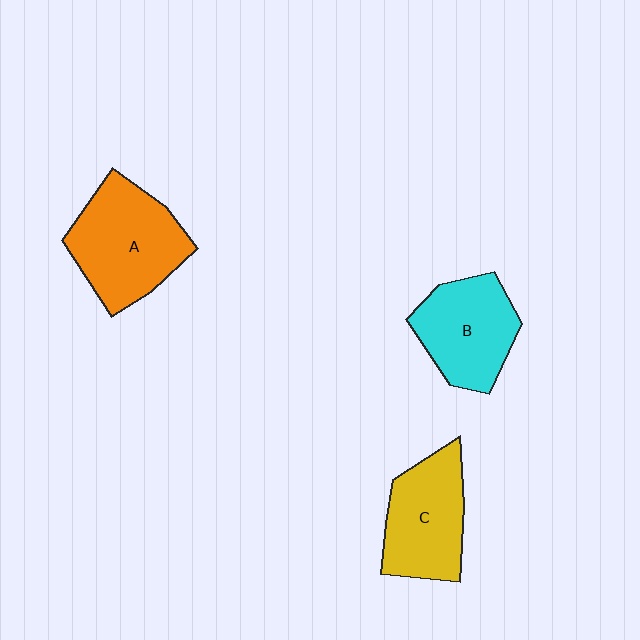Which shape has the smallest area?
Shape B (cyan).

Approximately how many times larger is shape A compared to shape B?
Approximately 1.2 times.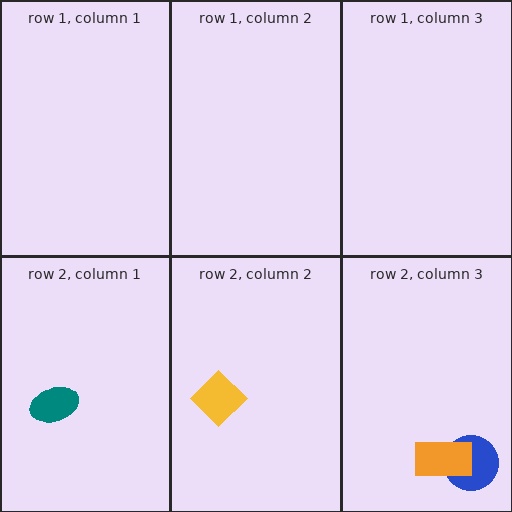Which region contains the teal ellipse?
The row 2, column 1 region.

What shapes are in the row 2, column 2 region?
The yellow diamond.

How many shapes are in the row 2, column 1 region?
1.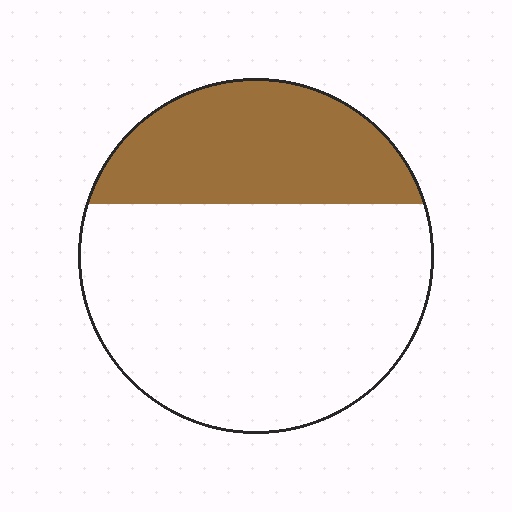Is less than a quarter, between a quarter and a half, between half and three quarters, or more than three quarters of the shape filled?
Between a quarter and a half.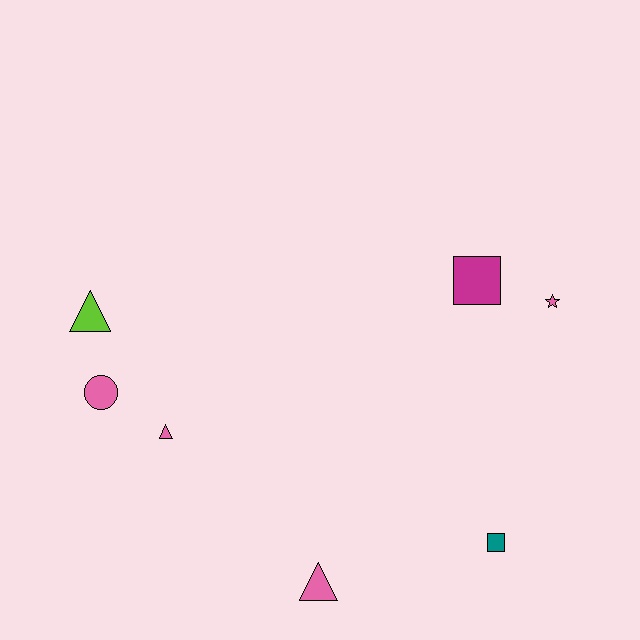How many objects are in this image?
There are 7 objects.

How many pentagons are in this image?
There are no pentagons.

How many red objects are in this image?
There are no red objects.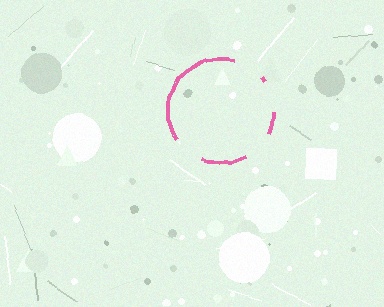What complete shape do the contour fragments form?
The contour fragments form a circle.